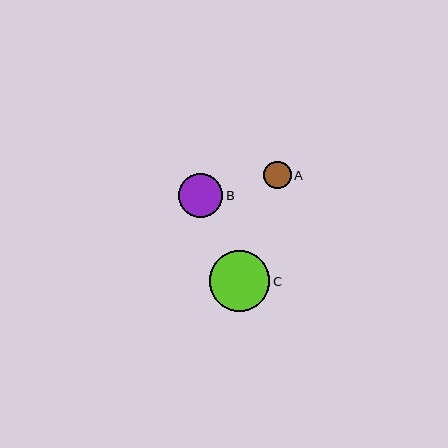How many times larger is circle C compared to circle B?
Circle C is approximately 1.4 times the size of circle B.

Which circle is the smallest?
Circle A is the smallest with a size of approximately 27 pixels.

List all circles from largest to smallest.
From largest to smallest: C, B, A.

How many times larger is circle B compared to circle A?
Circle B is approximately 1.6 times the size of circle A.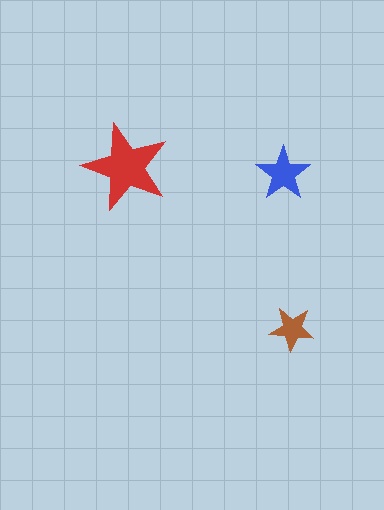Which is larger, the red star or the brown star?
The red one.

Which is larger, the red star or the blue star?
The red one.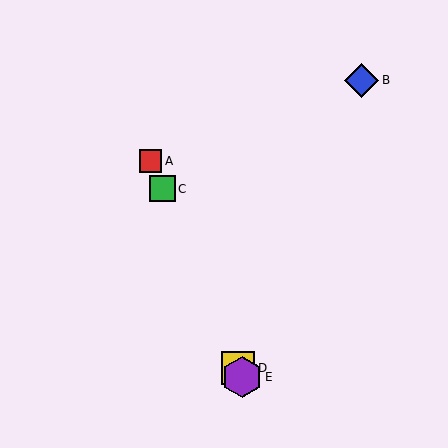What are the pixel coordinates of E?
Object E is at (242, 377).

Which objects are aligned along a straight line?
Objects A, C, D, E are aligned along a straight line.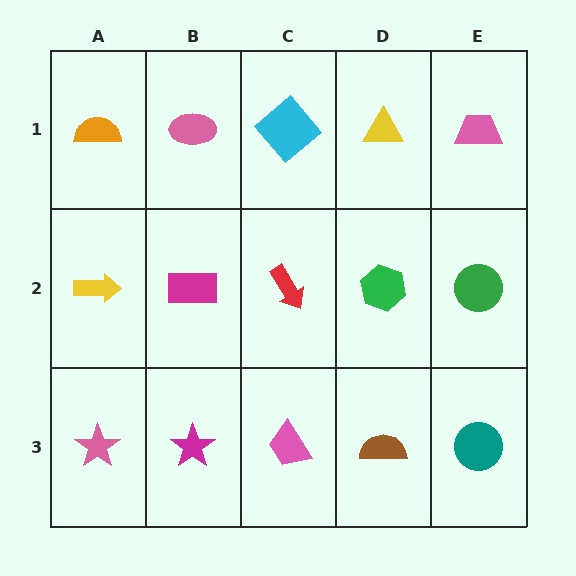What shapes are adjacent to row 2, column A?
An orange semicircle (row 1, column A), a pink star (row 3, column A), a magenta rectangle (row 2, column B).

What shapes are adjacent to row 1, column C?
A red arrow (row 2, column C), a pink ellipse (row 1, column B), a yellow triangle (row 1, column D).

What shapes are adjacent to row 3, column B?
A magenta rectangle (row 2, column B), a pink star (row 3, column A), a pink trapezoid (row 3, column C).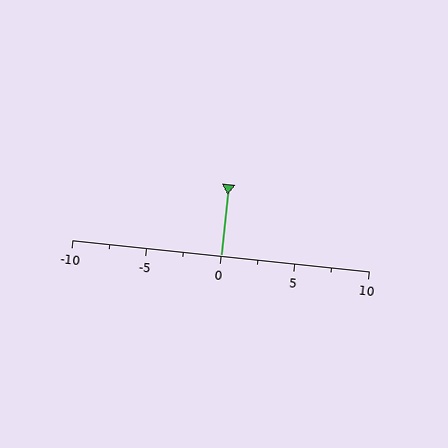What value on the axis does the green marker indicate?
The marker indicates approximately 0.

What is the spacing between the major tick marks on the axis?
The major ticks are spaced 5 apart.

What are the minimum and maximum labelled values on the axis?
The axis runs from -10 to 10.